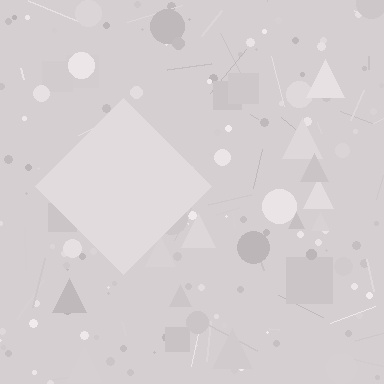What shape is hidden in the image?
A diamond is hidden in the image.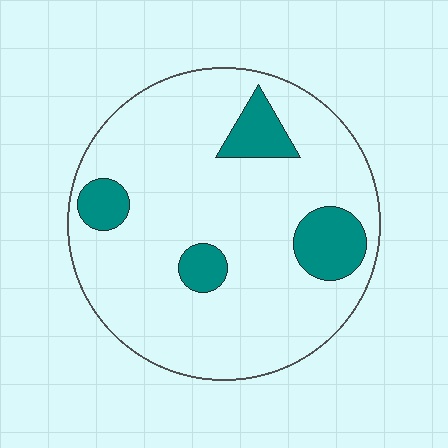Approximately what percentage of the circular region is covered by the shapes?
Approximately 15%.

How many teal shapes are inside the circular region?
4.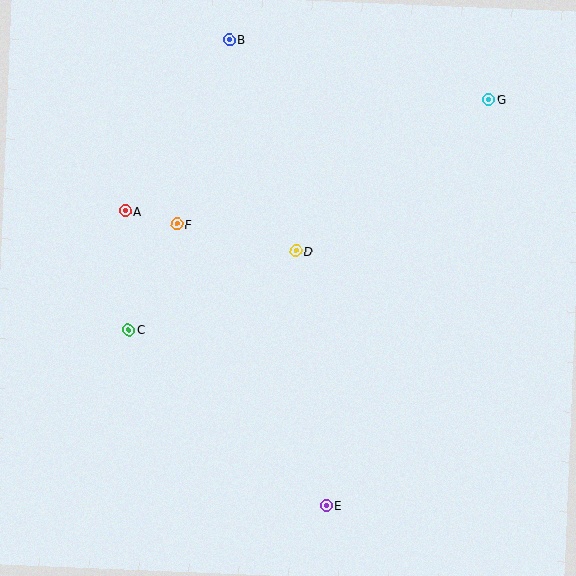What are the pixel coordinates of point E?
Point E is at (326, 505).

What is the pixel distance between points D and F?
The distance between D and F is 122 pixels.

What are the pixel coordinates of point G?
Point G is at (489, 99).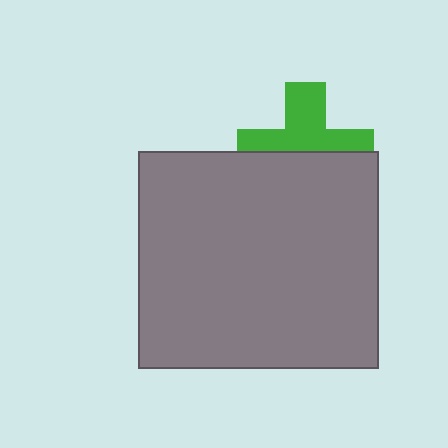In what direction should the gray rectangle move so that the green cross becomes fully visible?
The gray rectangle should move down. That is the shortest direction to clear the overlap and leave the green cross fully visible.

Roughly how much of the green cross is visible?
About half of it is visible (roughly 52%).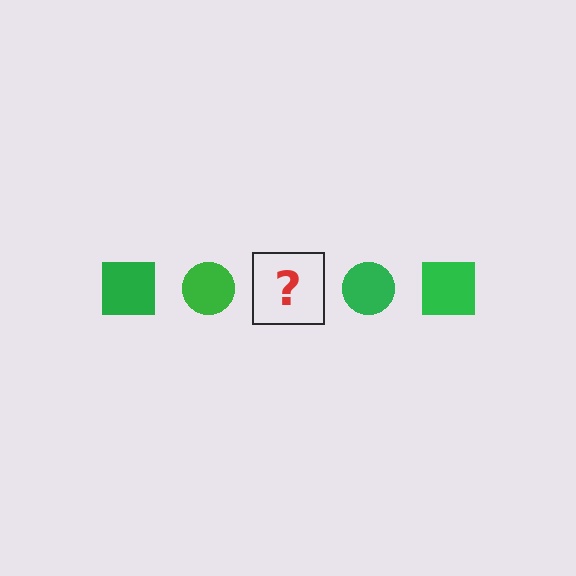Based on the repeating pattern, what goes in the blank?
The blank should be a green square.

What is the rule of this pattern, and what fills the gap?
The rule is that the pattern cycles through square, circle shapes in green. The gap should be filled with a green square.